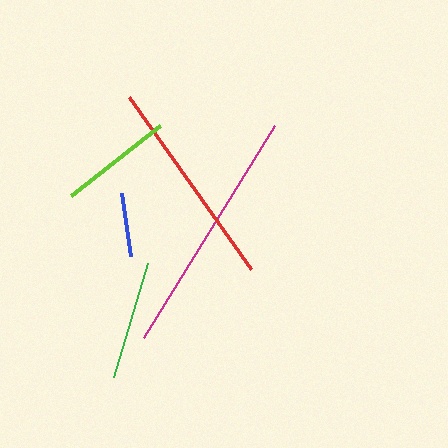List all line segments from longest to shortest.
From longest to shortest: magenta, red, green, lime, blue.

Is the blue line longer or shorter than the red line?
The red line is longer than the blue line.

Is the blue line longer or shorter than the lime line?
The lime line is longer than the blue line.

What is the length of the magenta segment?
The magenta segment is approximately 250 pixels long.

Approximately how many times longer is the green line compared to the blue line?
The green line is approximately 1.9 times the length of the blue line.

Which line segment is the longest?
The magenta line is the longest at approximately 250 pixels.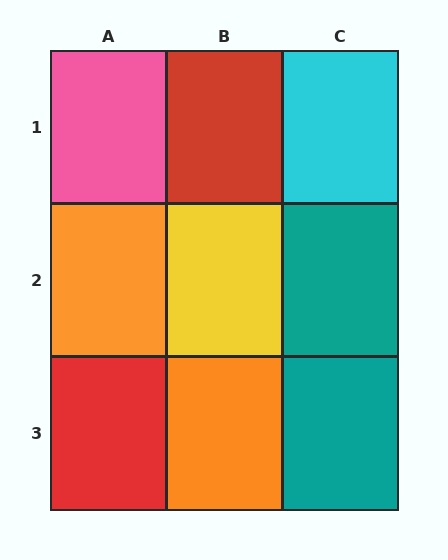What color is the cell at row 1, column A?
Pink.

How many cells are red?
2 cells are red.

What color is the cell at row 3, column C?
Teal.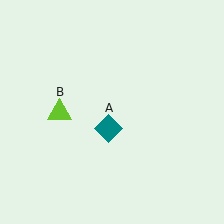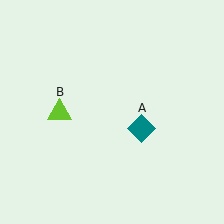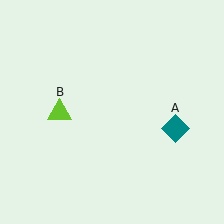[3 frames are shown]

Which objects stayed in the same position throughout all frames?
Lime triangle (object B) remained stationary.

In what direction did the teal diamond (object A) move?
The teal diamond (object A) moved right.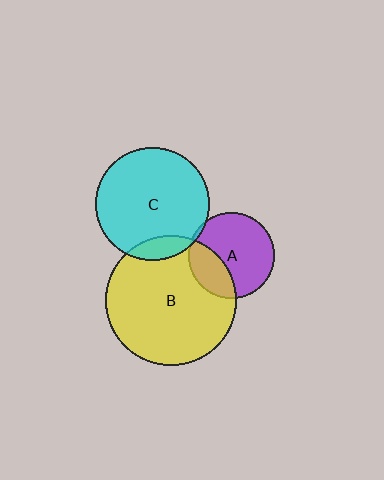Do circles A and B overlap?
Yes.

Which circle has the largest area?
Circle B (yellow).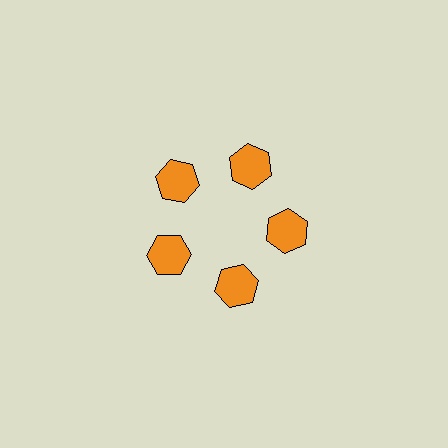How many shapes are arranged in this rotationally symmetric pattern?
There are 5 shapes, arranged in 5 groups of 1.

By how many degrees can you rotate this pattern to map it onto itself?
The pattern maps onto itself every 72 degrees of rotation.